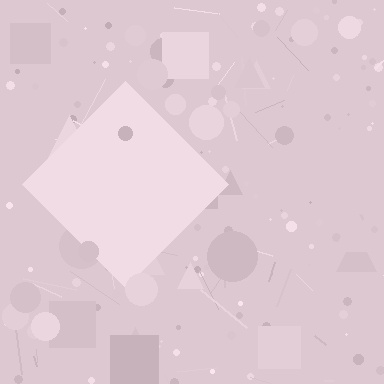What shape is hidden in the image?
A diamond is hidden in the image.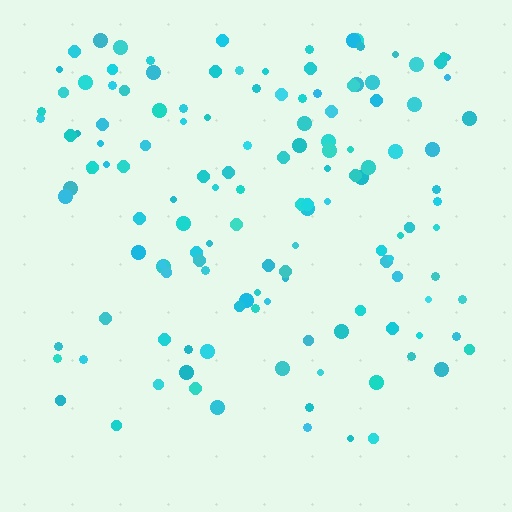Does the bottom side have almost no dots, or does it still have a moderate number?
Still a moderate number, just noticeably fewer than the top.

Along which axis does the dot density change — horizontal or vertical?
Vertical.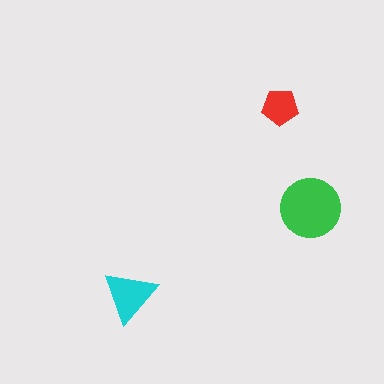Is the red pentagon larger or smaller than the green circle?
Smaller.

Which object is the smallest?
The red pentagon.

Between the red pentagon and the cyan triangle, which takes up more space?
The cyan triangle.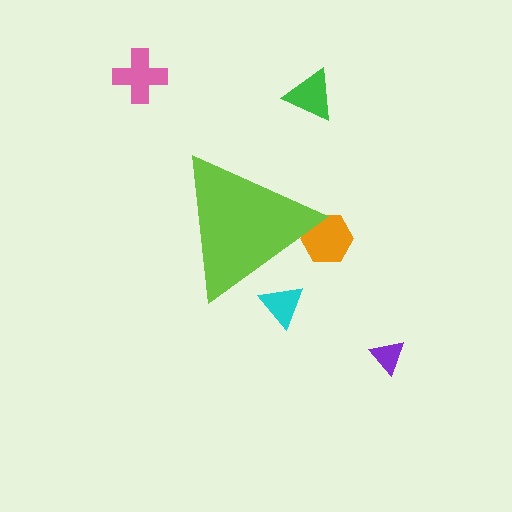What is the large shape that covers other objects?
A lime triangle.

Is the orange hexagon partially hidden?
Yes, the orange hexagon is partially hidden behind the lime triangle.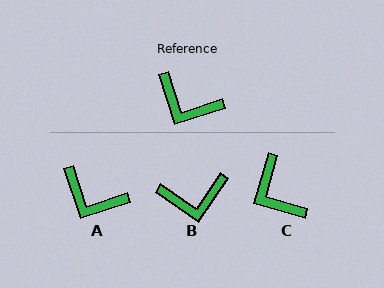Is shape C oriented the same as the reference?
No, it is off by about 34 degrees.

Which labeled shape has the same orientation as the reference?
A.